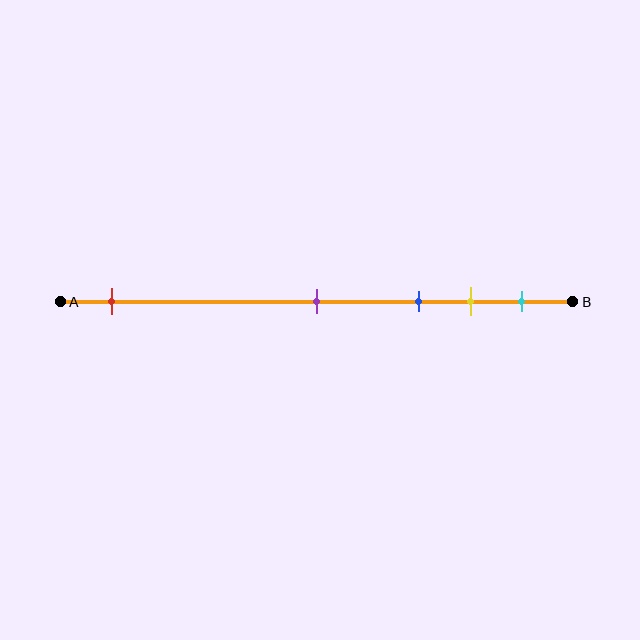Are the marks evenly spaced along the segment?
No, the marks are not evenly spaced.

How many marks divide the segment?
There are 5 marks dividing the segment.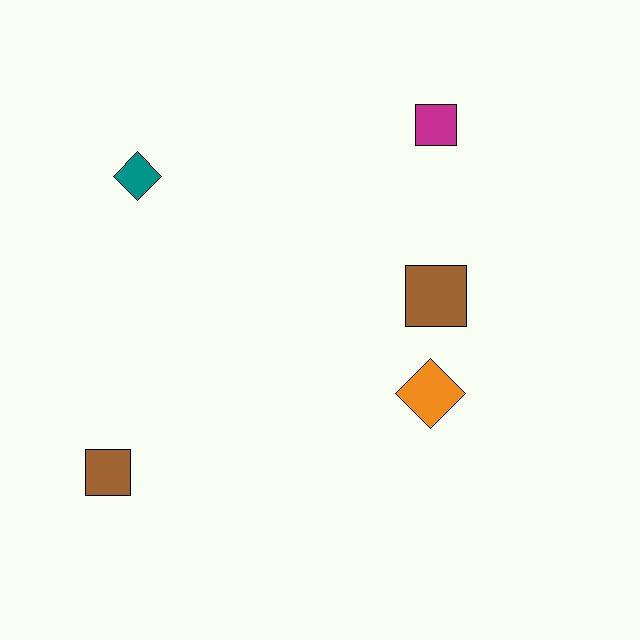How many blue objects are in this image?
There are no blue objects.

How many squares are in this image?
There are 3 squares.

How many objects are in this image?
There are 5 objects.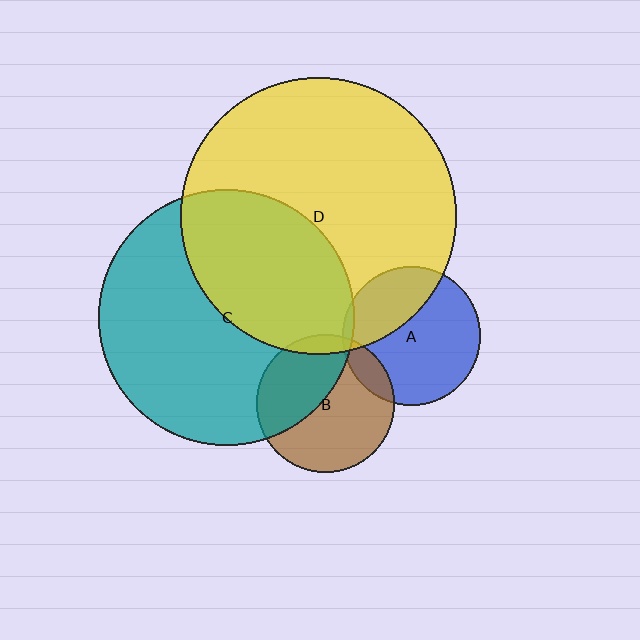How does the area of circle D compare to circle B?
Approximately 4.0 times.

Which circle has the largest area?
Circle D (yellow).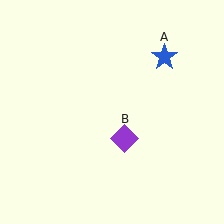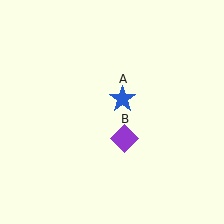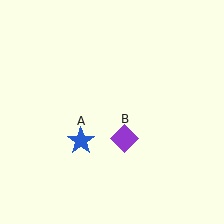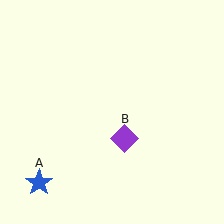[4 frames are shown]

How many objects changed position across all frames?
1 object changed position: blue star (object A).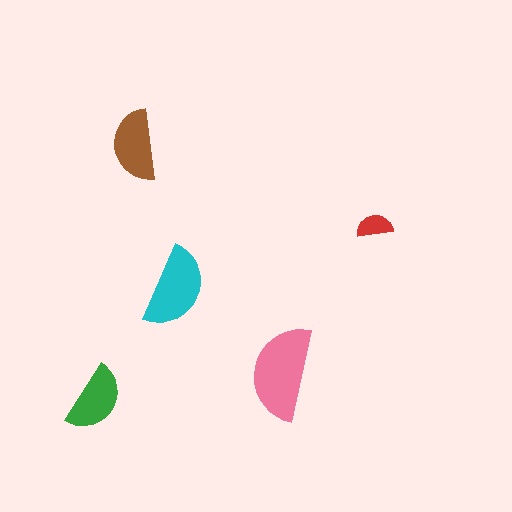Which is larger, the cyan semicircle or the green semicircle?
The cyan one.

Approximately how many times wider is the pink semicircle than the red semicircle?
About 2.5 times wider.